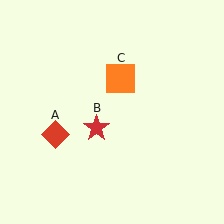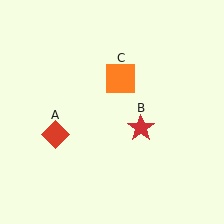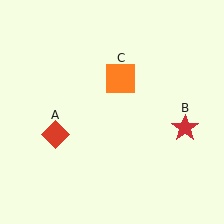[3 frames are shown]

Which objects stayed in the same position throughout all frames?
Red diamond (object A) and orange square (object C) remained stationary.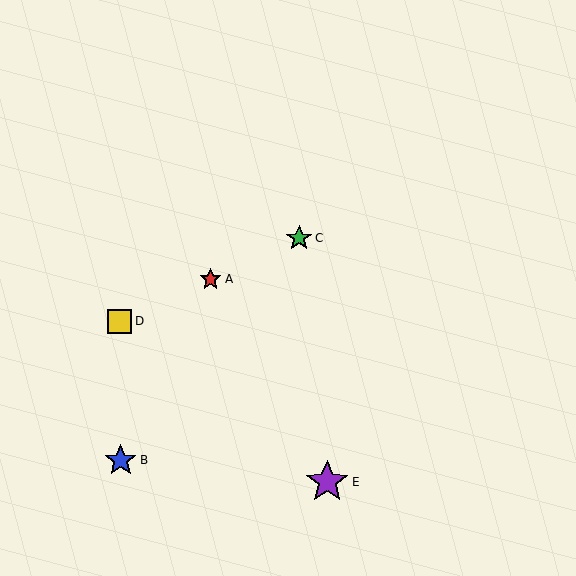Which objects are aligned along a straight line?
Objects A, C, D are aligned along a straight line.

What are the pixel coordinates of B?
Object B is at (121, 460).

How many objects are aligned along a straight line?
3 objects (A, C, D) are aligned along a straight line.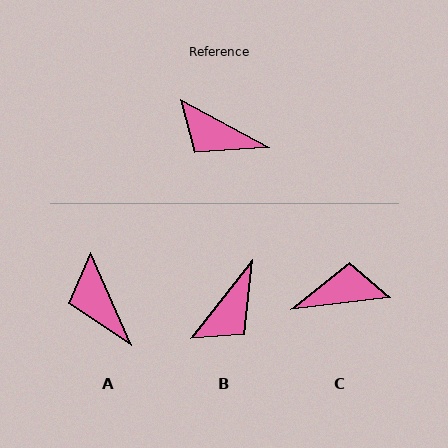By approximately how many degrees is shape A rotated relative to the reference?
Approximately 37 degrees clockwise.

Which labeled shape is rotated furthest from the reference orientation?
C, about 145 degrees away.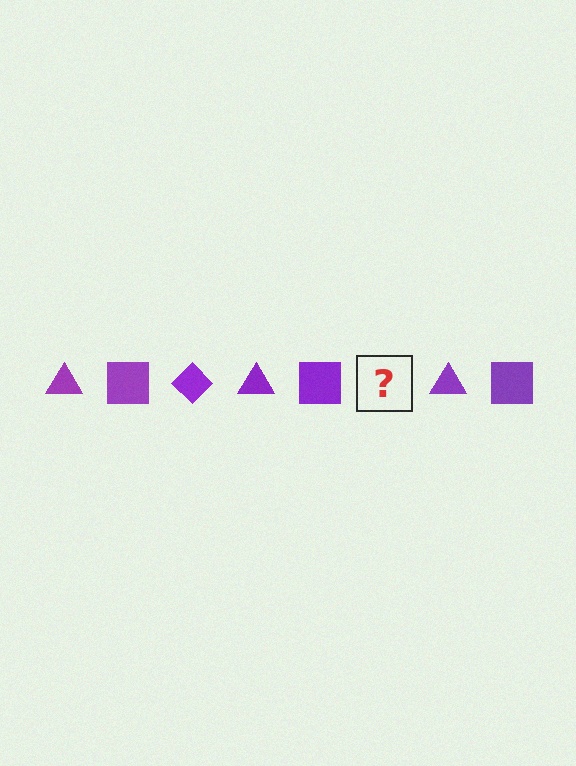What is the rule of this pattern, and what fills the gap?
The rule is that the pattern cycles through triangle, square, diamond shapes in purple. The gap should be filled with a purple diamond.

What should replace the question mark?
The question mark should be replaced with a purple diamond.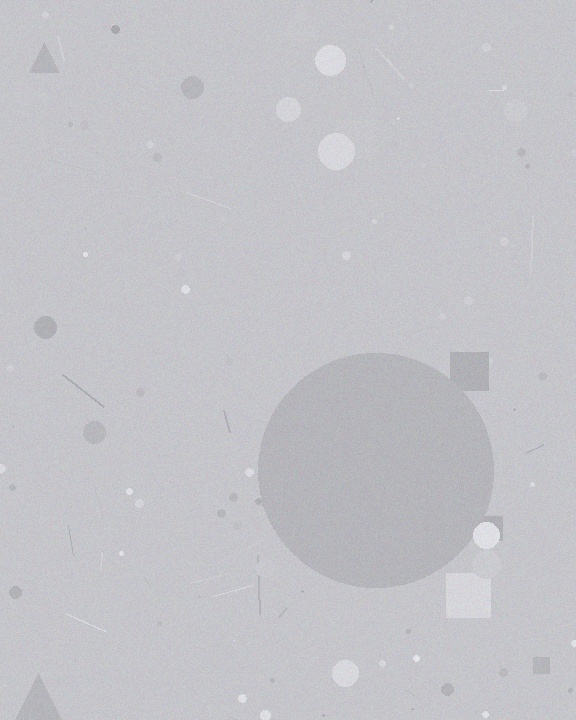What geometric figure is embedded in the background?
A circle is embedded in the background.